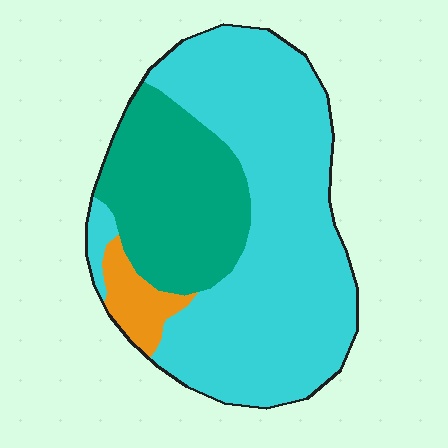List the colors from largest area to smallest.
From largest to smallest: cyan, teal, orange.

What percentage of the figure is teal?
Teal takes up about one quarter (1/4) of the figure.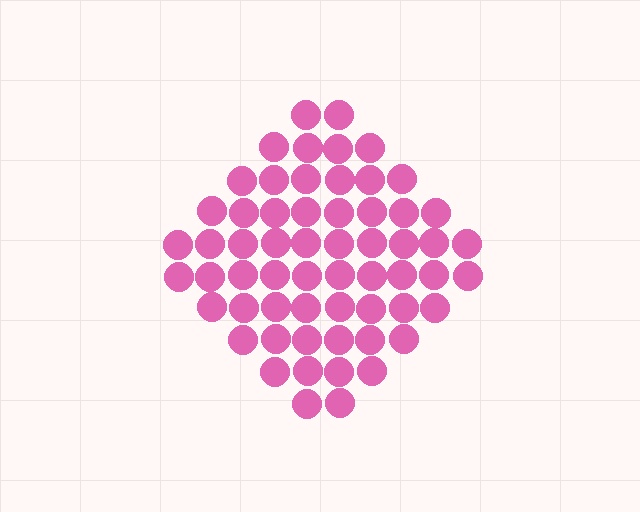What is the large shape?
The large shape is a diamond.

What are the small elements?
The small elements are circles.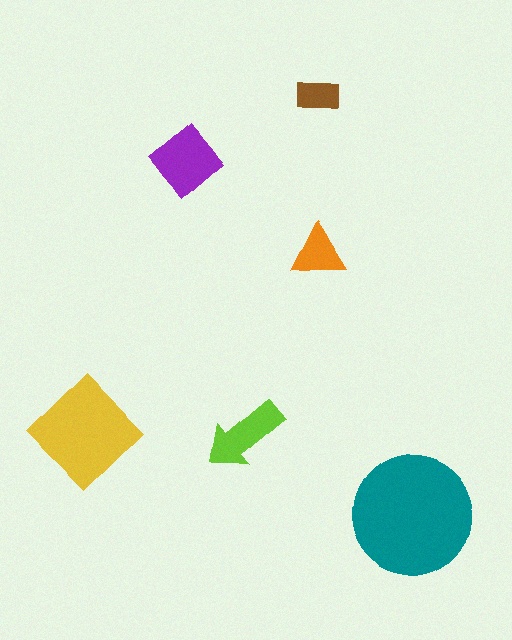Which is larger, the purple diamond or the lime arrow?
The purple diamond.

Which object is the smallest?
The brown rectangle.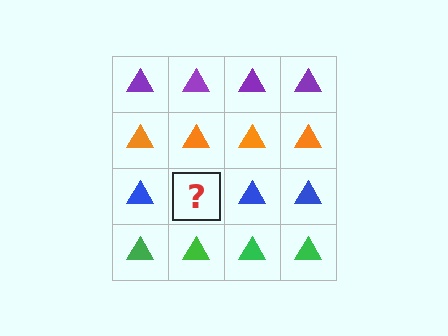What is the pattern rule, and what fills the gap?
The rule is that each row has a consistent color. The gap should be filled with a blue triangle.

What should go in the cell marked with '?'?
The missing cell should contain a blue triangle.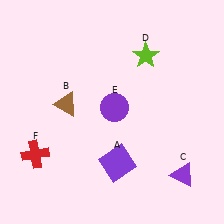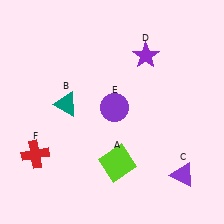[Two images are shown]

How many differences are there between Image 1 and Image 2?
There are 3 differences between the two images.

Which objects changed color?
A changed from purple to lime. B changed from brown to teal. D changed from lime to purple.